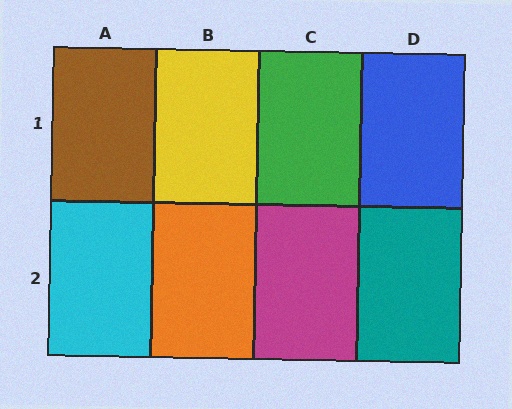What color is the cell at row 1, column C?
Green.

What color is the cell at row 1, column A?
Brown.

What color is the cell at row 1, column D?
Blue.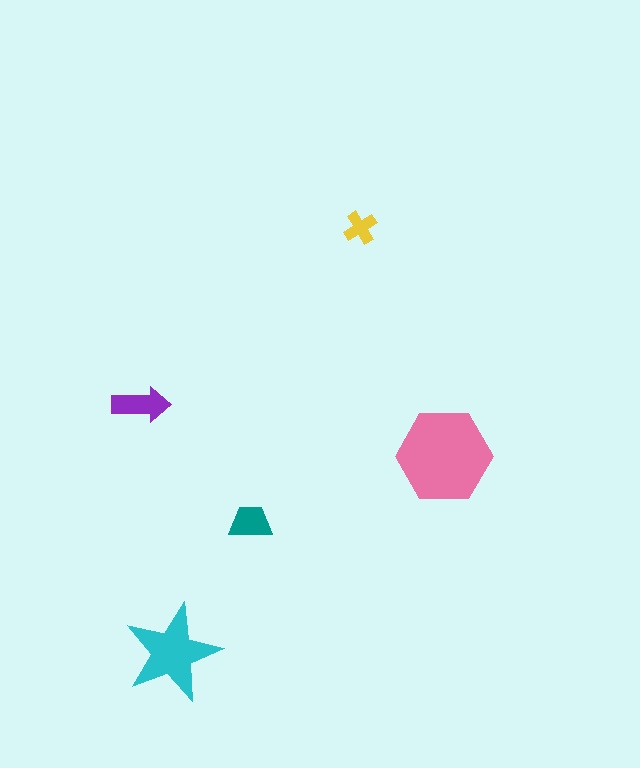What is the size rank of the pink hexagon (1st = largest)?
1st.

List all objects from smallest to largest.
The yellow cross, the teal trapezoid, the purple arrow, the cyan star, the pink hexagon.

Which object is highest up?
The yellow cross is topmost.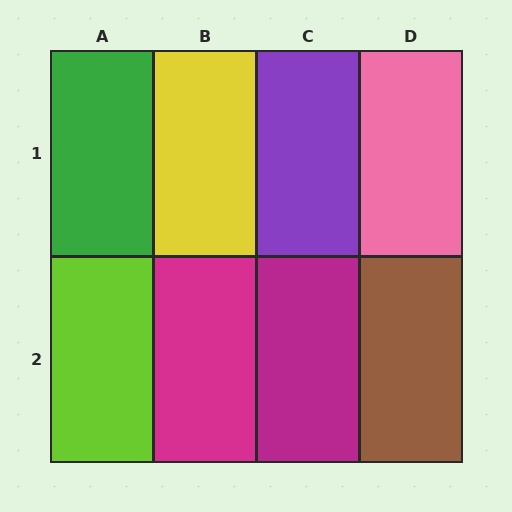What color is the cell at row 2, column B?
Magenta.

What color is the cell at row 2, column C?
Magenta.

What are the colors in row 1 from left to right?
Green, yellow, purple, pink.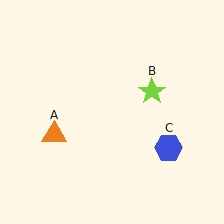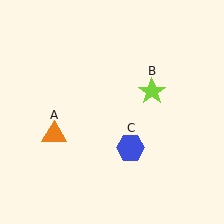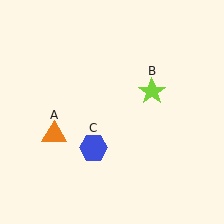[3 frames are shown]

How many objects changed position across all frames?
1 object changed position: blue hexagon (object C).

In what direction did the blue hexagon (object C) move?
The blue hexagon (object C) moved left.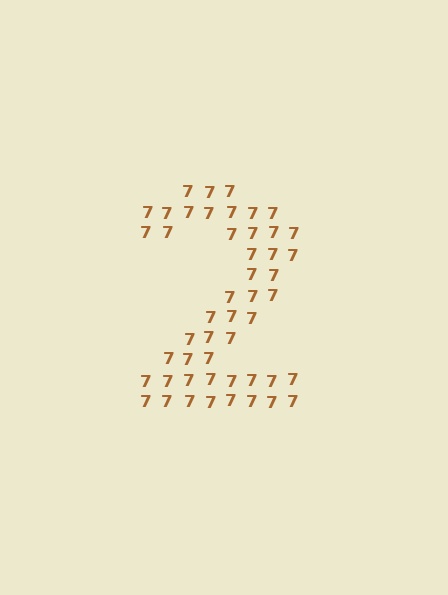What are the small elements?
The small elements are digit 7's.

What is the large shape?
The large shape is the digit 2.